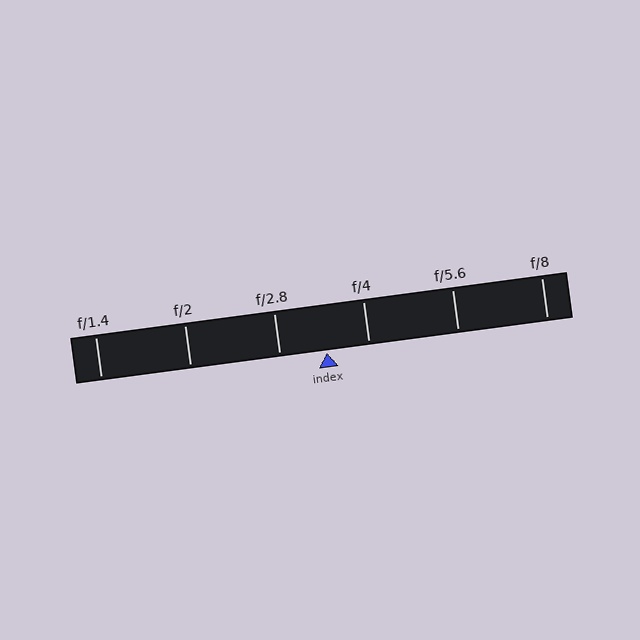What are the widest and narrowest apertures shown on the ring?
The widest aperture shown is f/1.4 and the narrowest is f/8.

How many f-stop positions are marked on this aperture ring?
There are 6 f-stop positions marked.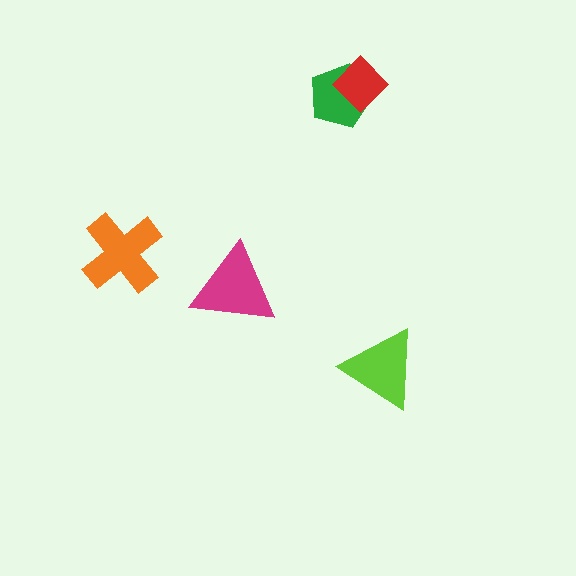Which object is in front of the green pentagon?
The red diamond is in front of the green pentagon.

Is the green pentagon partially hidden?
Yes, it is partially covered by another shape.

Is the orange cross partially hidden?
No, no other shape covers it.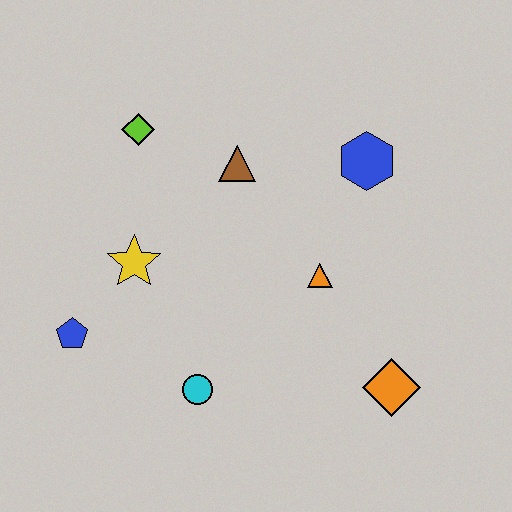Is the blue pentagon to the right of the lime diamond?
No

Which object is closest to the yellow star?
The blue pentagon is closest to the yellow star.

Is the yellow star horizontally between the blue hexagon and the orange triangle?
No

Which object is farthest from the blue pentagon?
The blue hexagon is farthest from the blue pentagon.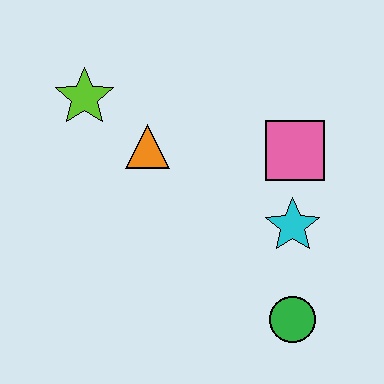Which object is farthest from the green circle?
The lime star is farthest from the green circle.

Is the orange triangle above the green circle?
Yes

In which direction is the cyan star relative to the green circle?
The cyan star is above the green circle.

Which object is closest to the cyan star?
The pink square is closest to the cyan star.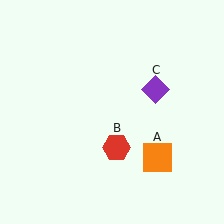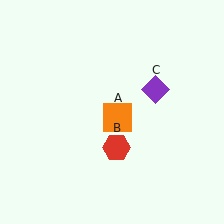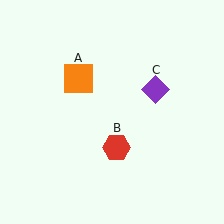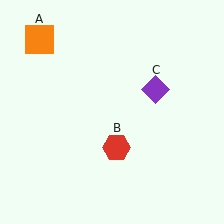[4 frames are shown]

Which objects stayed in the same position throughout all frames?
Red hexagon (object B) and purple diamond (object C) remained stationary.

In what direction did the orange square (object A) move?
The orange square (object A) moved up and to the left.